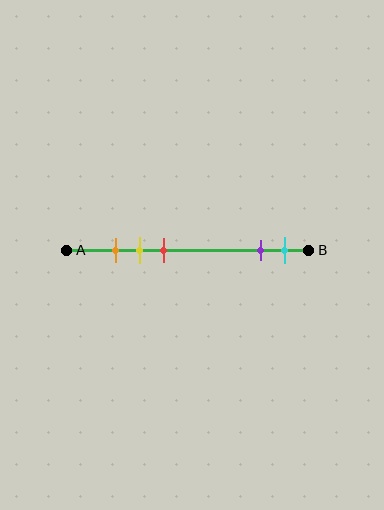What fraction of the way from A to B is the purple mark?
The purple mark is approximately 80% (0.8) of the way from A to B.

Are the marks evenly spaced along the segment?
No, the marks are not evenly spaced.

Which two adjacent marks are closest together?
The orange and yellow marks are the closest adjacent pair.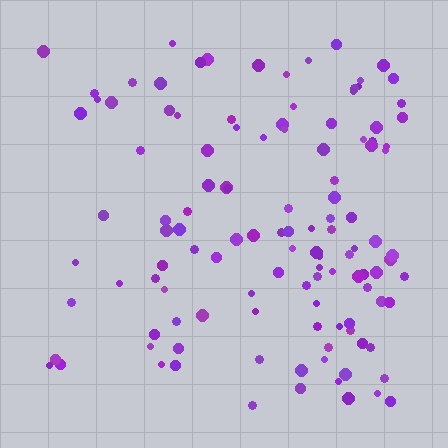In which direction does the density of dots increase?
From left to right, with the right side densest.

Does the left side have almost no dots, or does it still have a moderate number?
Still a moderate number, just noticeably fewer than the right.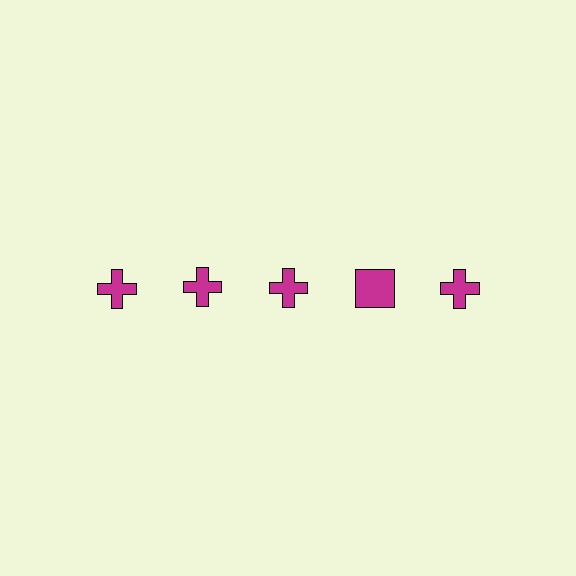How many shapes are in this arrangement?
There are 5 shapes arranged in a grid pattern.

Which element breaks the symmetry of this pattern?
The magenta square in the top row, second from right column breaks the symmetry. All other shapes are magenta crosses.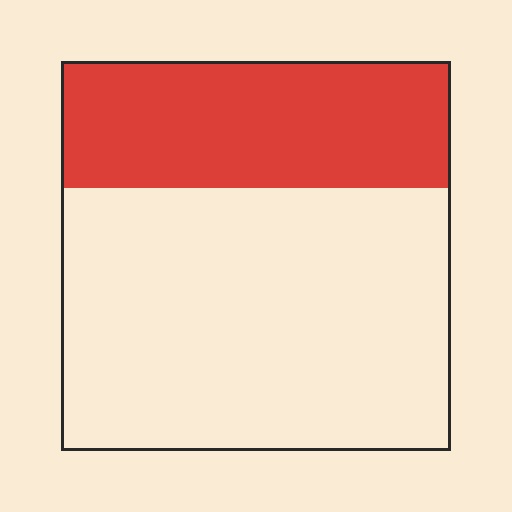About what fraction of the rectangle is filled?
About one third (1/3).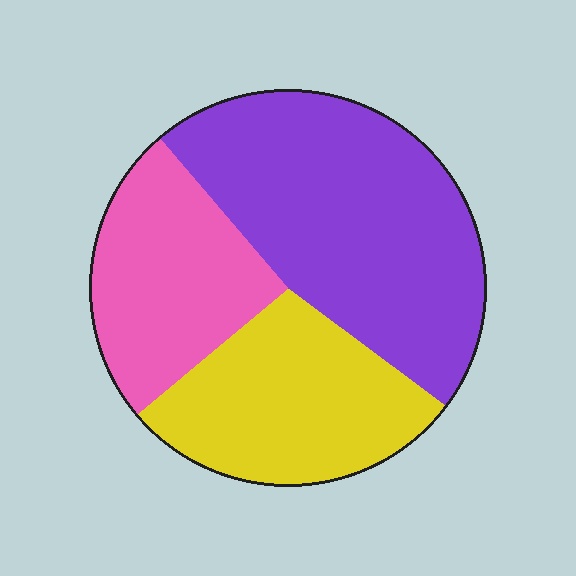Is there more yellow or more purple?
Purple.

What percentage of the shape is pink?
Pink covers 25% of the shape.